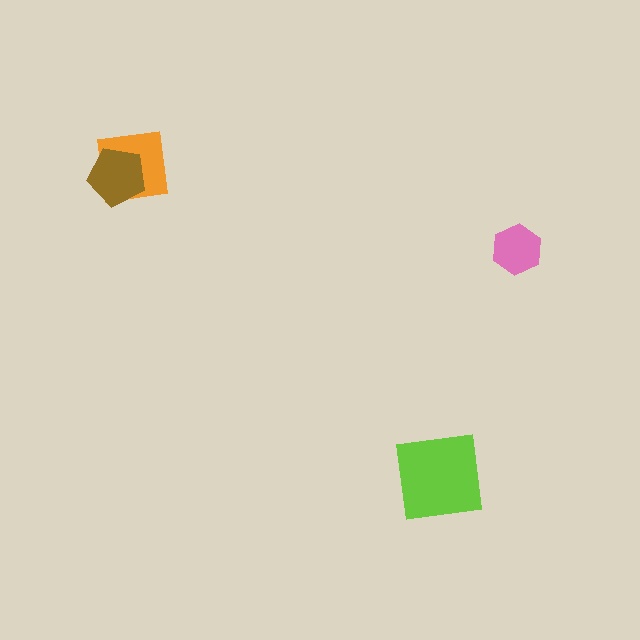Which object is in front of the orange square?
The brown pentagon is in front of the orange square.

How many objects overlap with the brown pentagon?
1 object overlaps with the brown pentagon.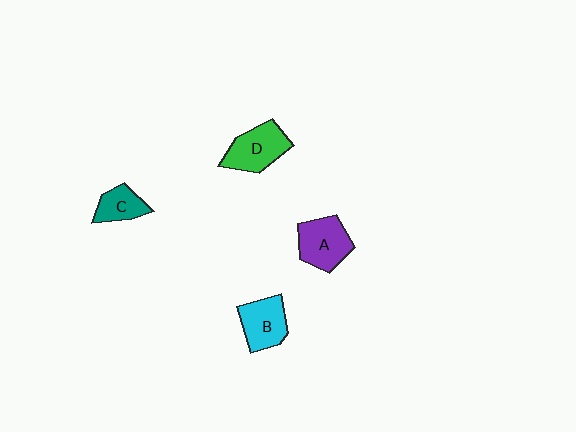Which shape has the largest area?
Shape D (green).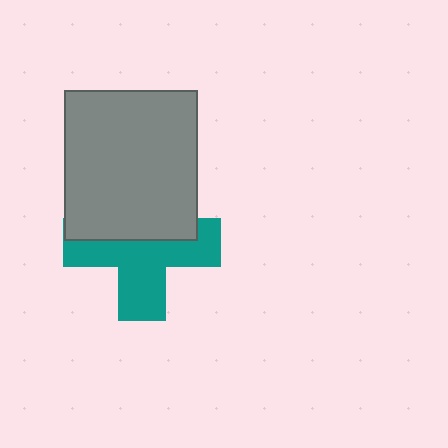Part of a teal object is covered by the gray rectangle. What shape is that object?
It is a cross.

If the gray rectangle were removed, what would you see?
You would see the complete teal cross.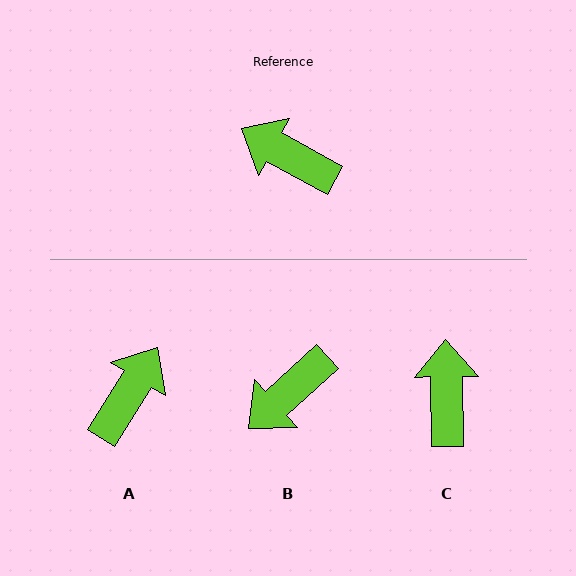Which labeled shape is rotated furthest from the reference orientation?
A, about 93 degrees away.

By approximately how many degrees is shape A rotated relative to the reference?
Approximately 93 degrees clockwise.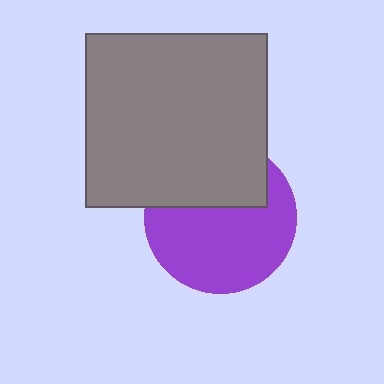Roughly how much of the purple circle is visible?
About half of it is visible (roughly 63%).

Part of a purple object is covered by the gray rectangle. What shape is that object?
It is a circle.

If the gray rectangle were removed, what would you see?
You would see the complete purple circle.